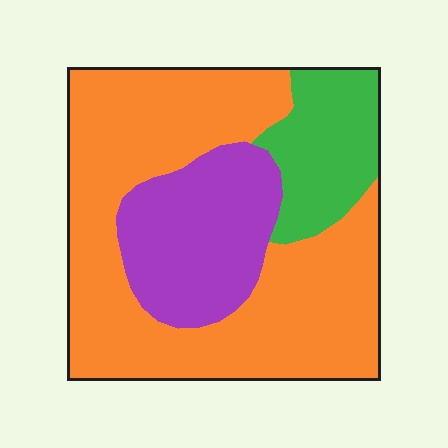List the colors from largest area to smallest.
From largest to smallest: orange, purple, green.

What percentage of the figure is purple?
Purple covers 23% of the figure.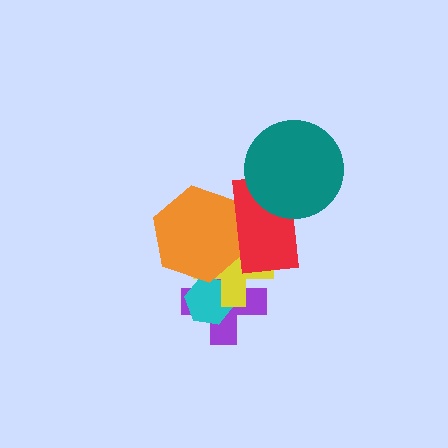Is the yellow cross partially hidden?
Yes, it is partially covered by another shape.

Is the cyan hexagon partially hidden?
Yes, it is partially covered by another shape.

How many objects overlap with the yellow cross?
4 objects overlap with the yellow cross.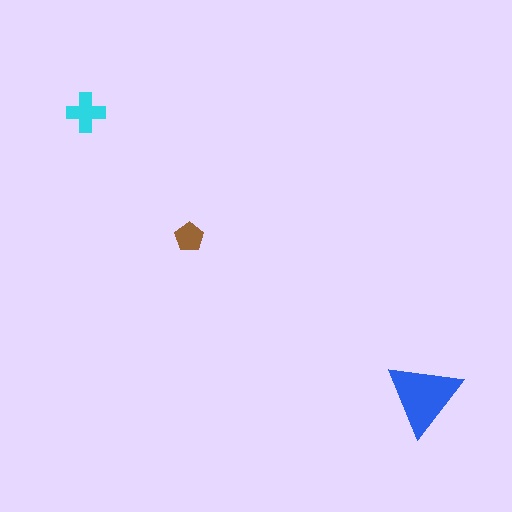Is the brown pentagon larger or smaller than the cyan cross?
Smaller.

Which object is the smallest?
The brown pentagon.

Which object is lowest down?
The blue triangle is bottommost.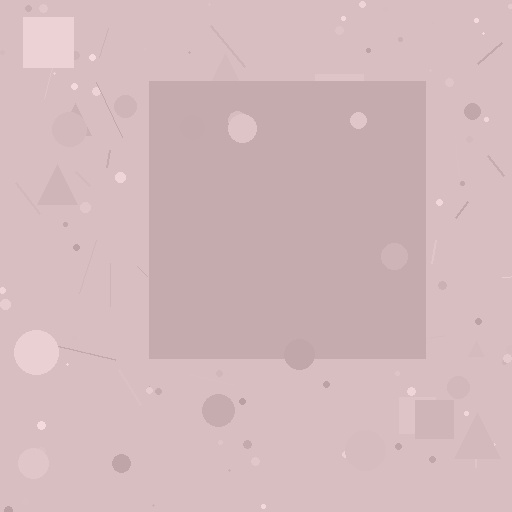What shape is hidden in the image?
A square is hidden in the image.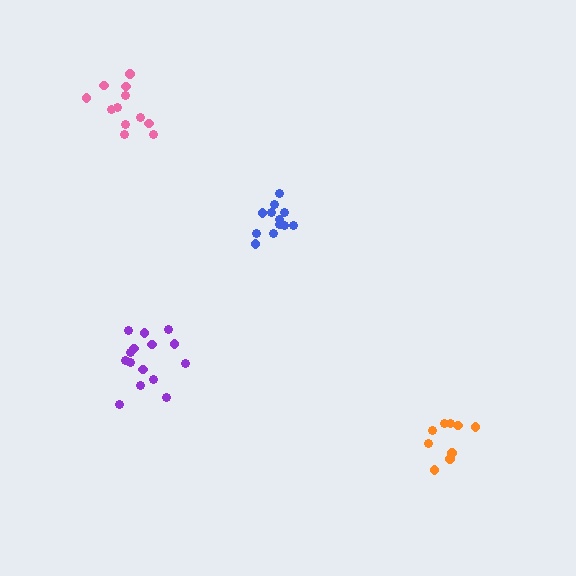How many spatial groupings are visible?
There are 4 spatial groupings.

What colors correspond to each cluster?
The clusters are colored: orange, blue, purple, pink.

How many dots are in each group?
Group 1: 9 dots, Group 2: 12 dots, Group 3: 15 dots, Group 4: 12 dots (48 total).